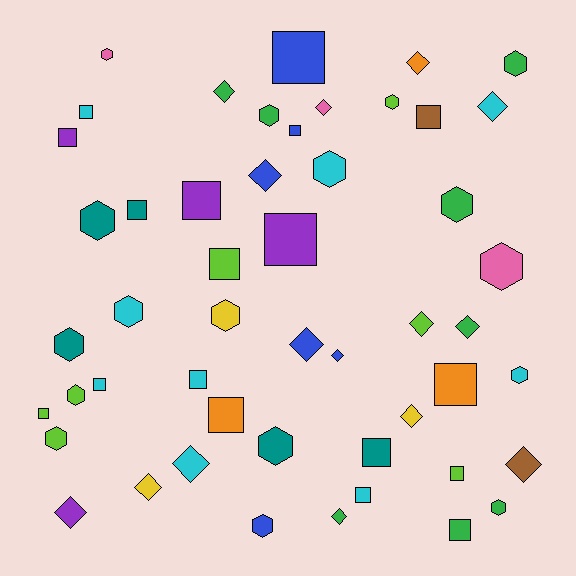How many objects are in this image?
There are 50 objects.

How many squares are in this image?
There are 18 squares.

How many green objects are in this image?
There are 8 green objects.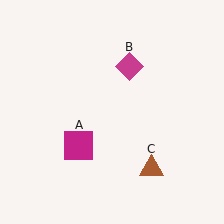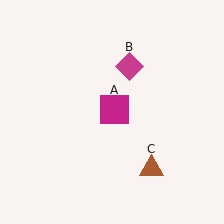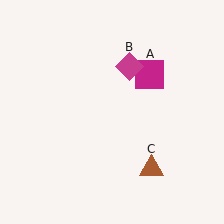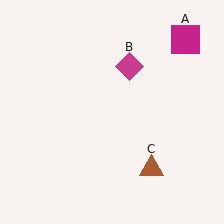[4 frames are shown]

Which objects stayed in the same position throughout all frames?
Magenta diamond (object B) and brown triangle (object C) remained stationary.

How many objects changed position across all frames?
1 object changed position: magenta square (object A).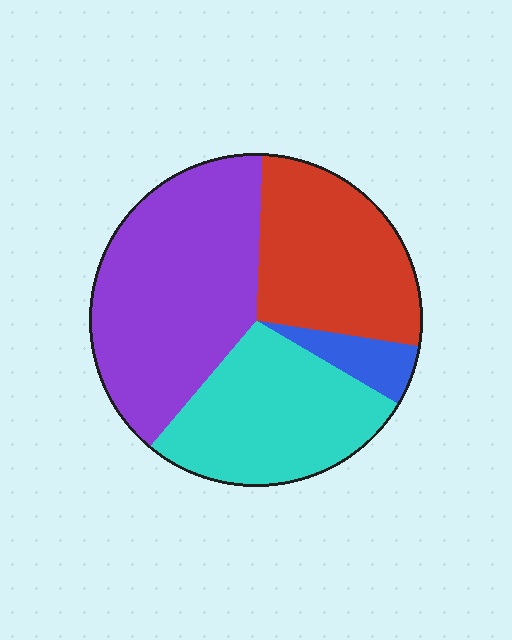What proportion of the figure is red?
Red takes up about one quarter (1/4) of the figure.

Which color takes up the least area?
Blue, at roughly 5%.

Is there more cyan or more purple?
Purple.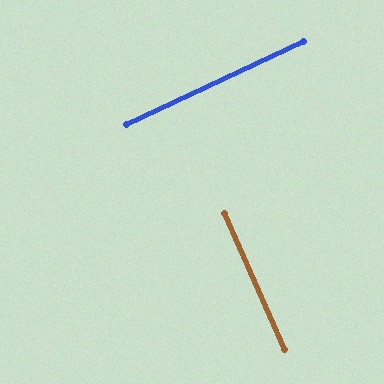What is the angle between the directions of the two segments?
Approximately 89 degrees.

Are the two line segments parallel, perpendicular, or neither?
Perpendicular — they meet at approximately 89°.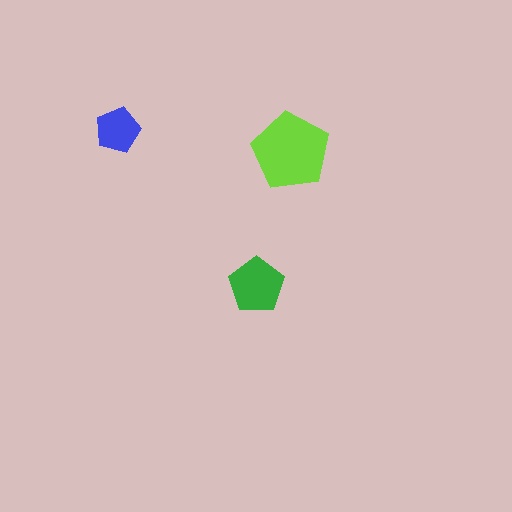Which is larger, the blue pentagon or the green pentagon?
The green one.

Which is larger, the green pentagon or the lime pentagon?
The lime one.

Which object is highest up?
The blue pentagon is topmost.